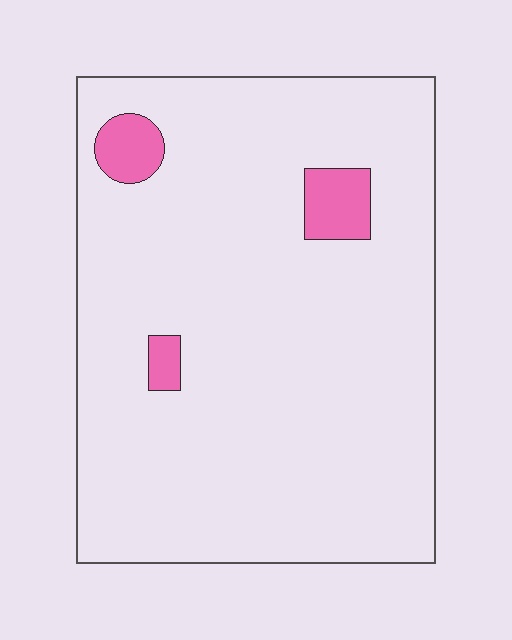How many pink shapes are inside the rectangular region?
3.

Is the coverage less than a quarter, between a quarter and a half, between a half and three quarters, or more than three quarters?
Less than a quarter.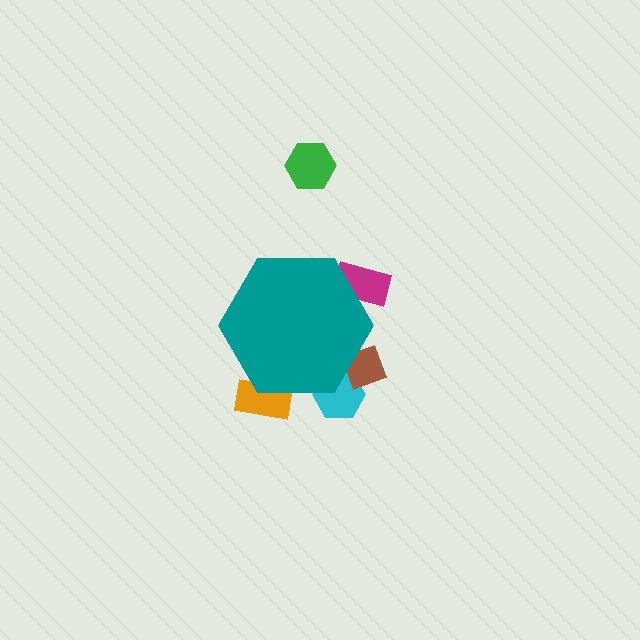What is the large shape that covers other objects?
A teal hexagon.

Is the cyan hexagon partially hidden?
Yes, the cyan hexagon is partially hidden behind the teal hexagon.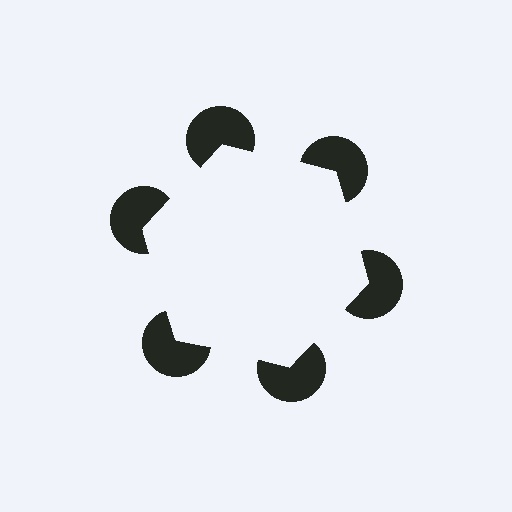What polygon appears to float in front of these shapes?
An illusory hexagon — its edges are inferred from the aligned wedge cuts in the pac-man discs, not physically drawn.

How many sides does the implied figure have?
6 sides.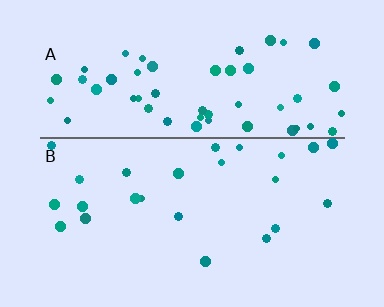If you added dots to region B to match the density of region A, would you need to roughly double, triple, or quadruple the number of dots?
Approximately double.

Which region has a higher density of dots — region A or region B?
A (the top).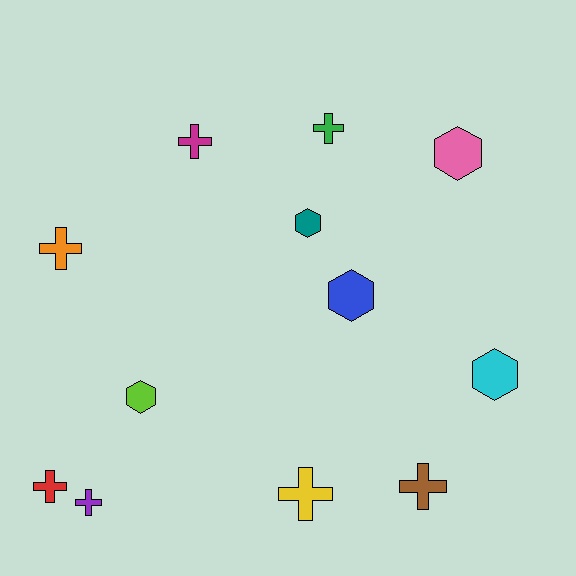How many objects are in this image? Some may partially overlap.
There are 12 objects.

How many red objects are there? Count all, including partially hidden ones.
There is 1 red object.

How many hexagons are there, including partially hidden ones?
There are 5 hexagons.